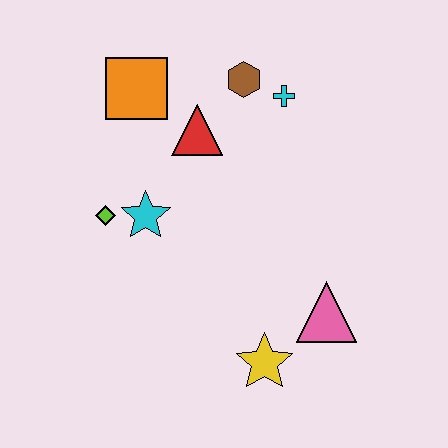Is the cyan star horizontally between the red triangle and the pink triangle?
No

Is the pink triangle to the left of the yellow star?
No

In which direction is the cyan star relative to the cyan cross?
The cyan star is to the left of the cyan cross.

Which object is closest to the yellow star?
The pink triangle is closest to the yellow star.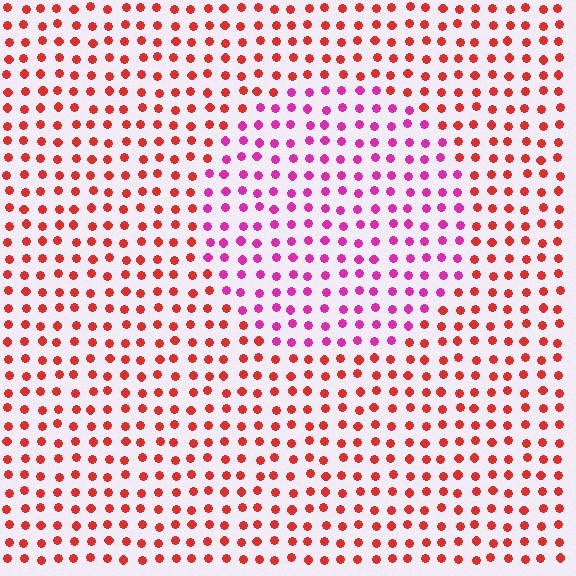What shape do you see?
I see a circle.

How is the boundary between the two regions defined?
The boundary is defined purely by a slight shift in hue (about 46 degrees). Spacing, size, and orientation are identical on both sides.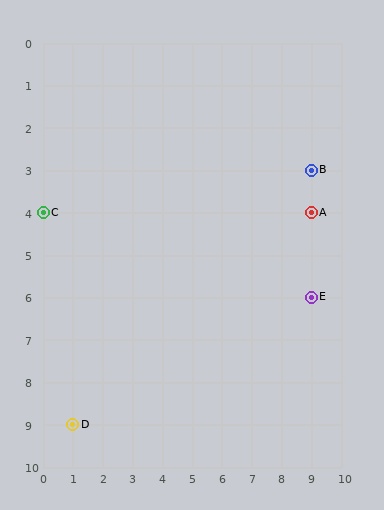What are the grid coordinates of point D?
Point D is at grid coordinates (1, 9).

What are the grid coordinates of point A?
Point A is at grid coordinates (9, 4).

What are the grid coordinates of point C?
Point C is at grid coordinates (0, 4).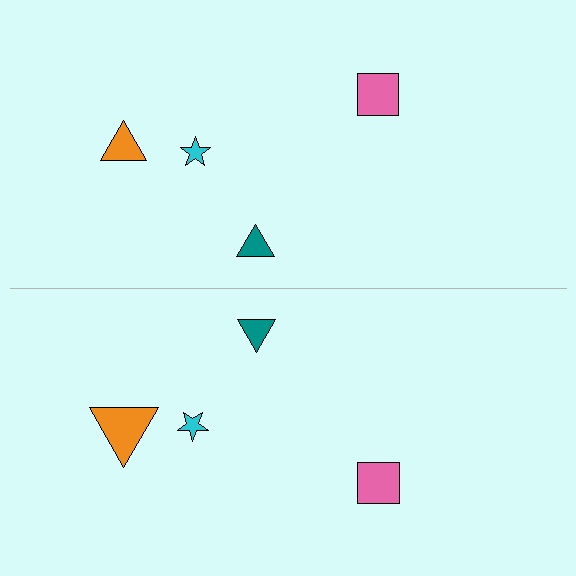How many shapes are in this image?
There are 8 shapes in this image.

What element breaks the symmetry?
The orange triangle on the bottom side has a different size than its mirror counterpart.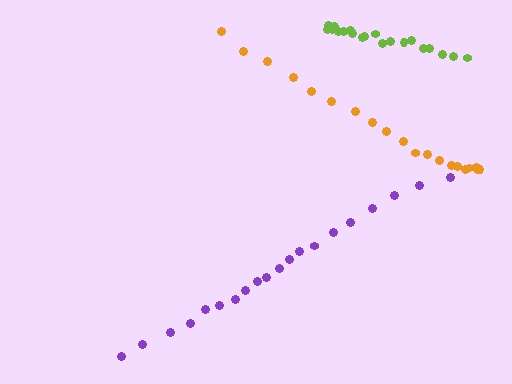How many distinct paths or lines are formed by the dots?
There are 3 distinct paths.